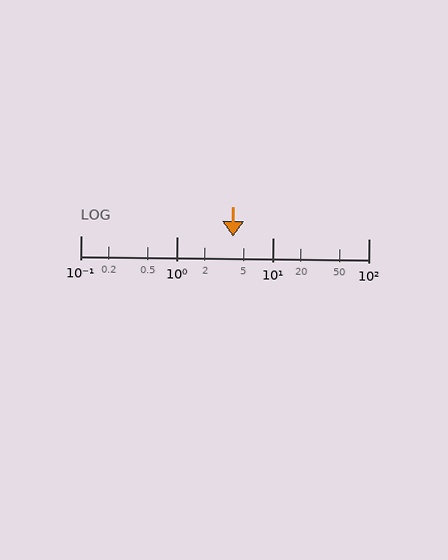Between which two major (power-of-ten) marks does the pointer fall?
The pointer is between 1 and 10.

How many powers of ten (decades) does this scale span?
The scale spans 3 decades, from 0.1 to 100.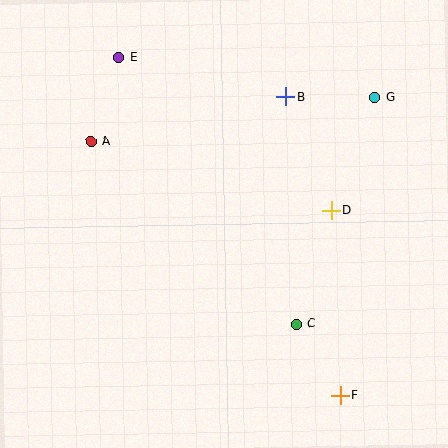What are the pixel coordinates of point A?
Point A is at (91, 142).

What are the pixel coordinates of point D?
Point D is at (331, 210).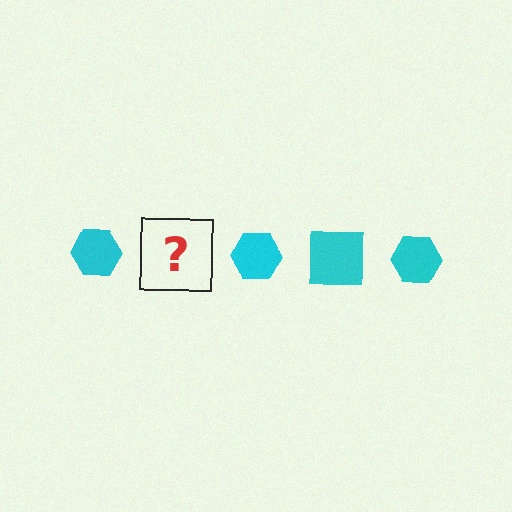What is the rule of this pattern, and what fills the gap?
The rule is that the pattern cycles through hexagon, square shapes in cyan. The gap should be filled with a cyan square.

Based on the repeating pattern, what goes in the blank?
The blank should be a cyan square.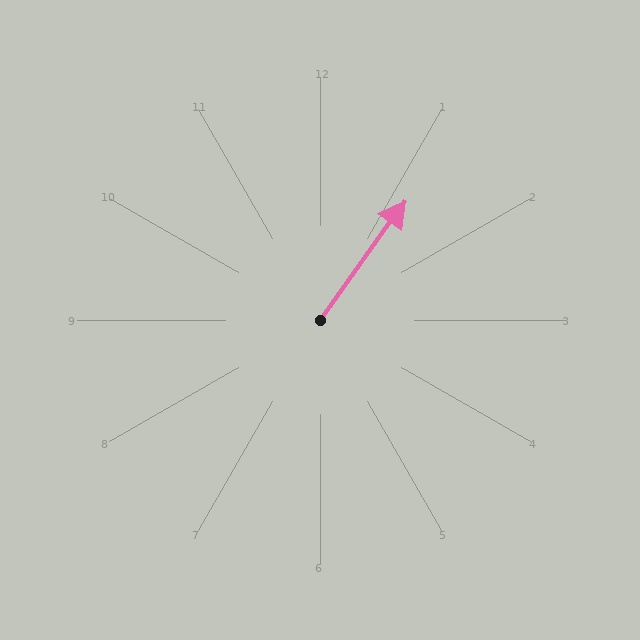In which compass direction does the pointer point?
Northeast.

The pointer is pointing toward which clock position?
Roughly 1 o'clock.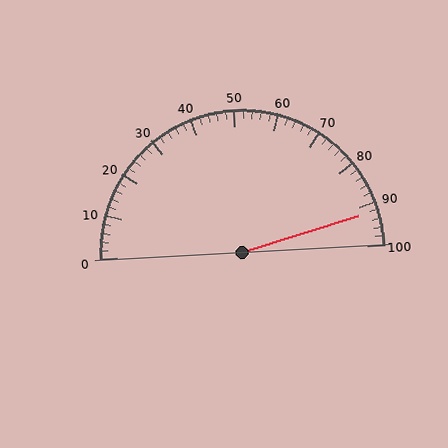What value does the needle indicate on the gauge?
The needle indicates approximately 92.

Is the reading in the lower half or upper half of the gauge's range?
The reading is in the upper half of the range (0 to 100).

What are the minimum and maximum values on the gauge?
The gauge ranges from 0 to 100.